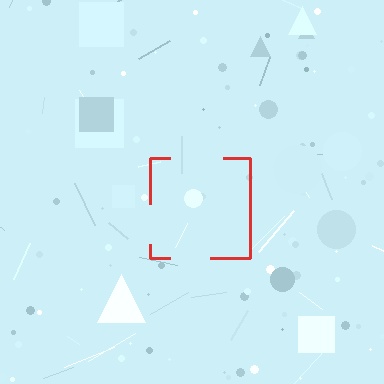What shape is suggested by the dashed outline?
The dashed outline suggests a square.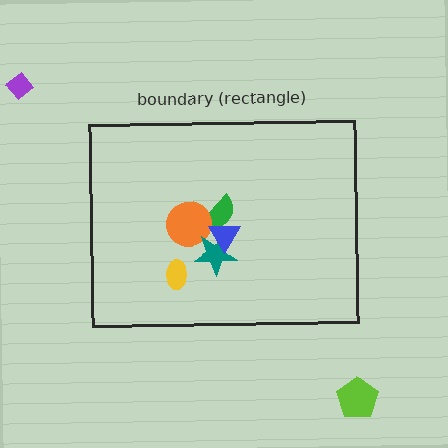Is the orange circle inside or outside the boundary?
Inside.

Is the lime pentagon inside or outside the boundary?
Outside.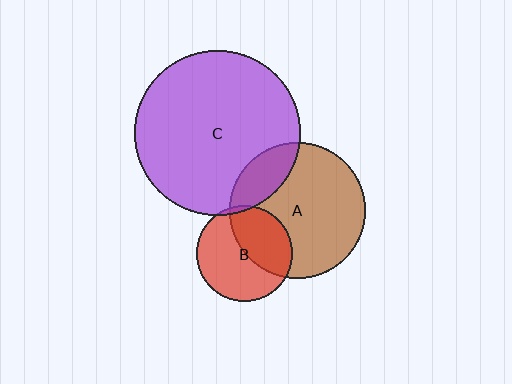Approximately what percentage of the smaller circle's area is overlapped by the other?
Approximately 20%.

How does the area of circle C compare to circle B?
Approximately 3.0 times.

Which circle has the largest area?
Circle C (purple).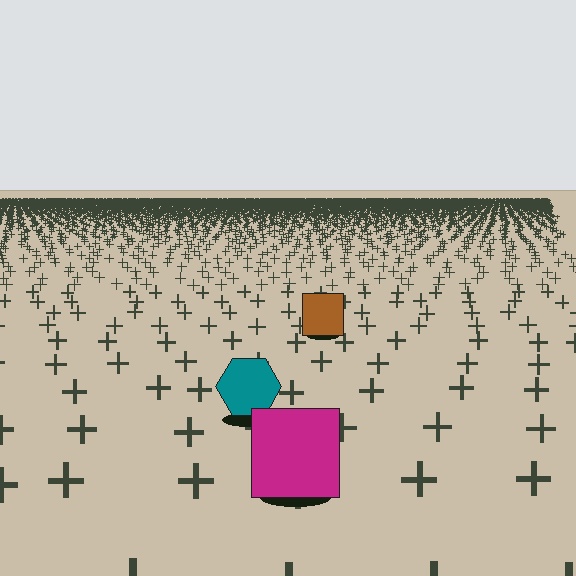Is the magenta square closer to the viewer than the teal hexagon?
Yes. The magenta square is closer — you can tell from the texture gradient: the ground texture is coarser near it.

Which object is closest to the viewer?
The magenta square is closest. The texture marks near it are larger and more spread out.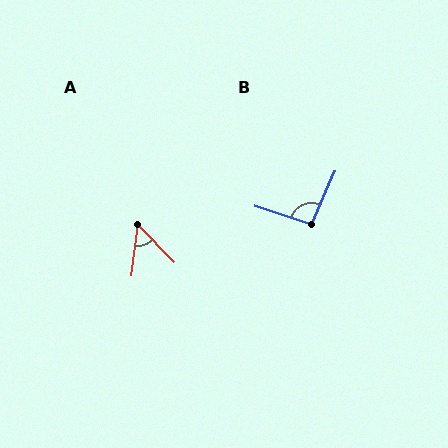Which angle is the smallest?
A, at approximately 51 degrees.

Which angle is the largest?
B, at approximately 96 degrees.